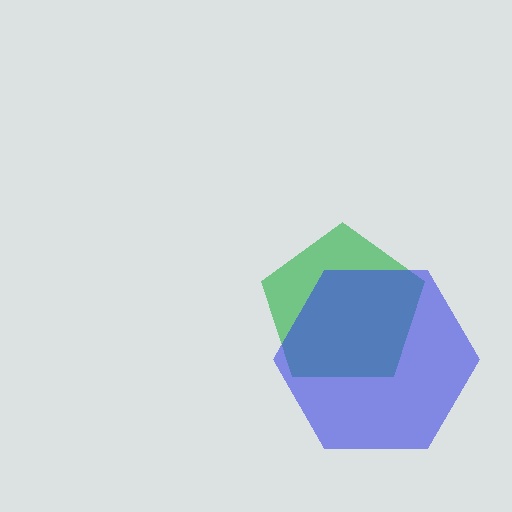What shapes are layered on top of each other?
The layered shapes are: a green pentagon, a blue hexagon.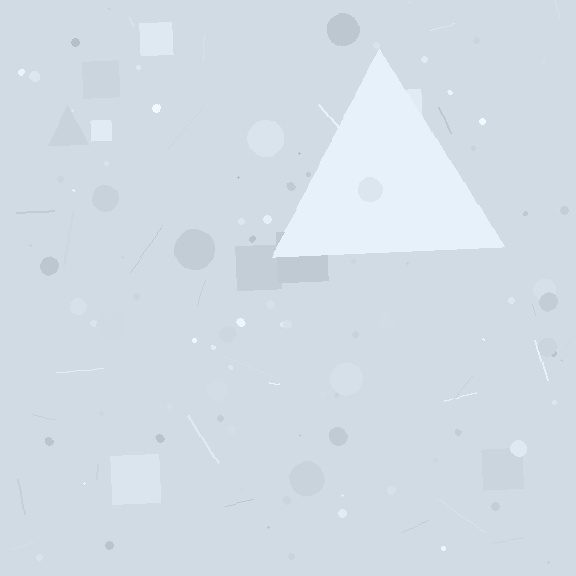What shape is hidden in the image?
A triangle is hidden in the image.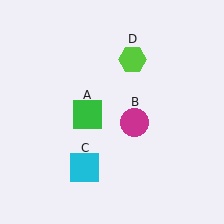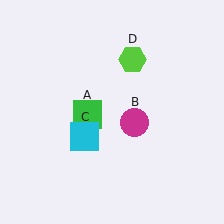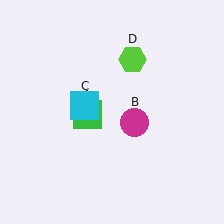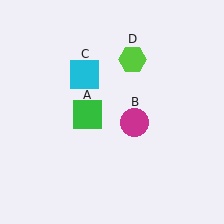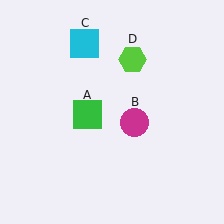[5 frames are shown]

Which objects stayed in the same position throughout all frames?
Green square (object A) and magenta circle (object B) and lime hexagon (object D) remained stationary.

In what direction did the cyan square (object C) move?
The cyan square (object C) moved up.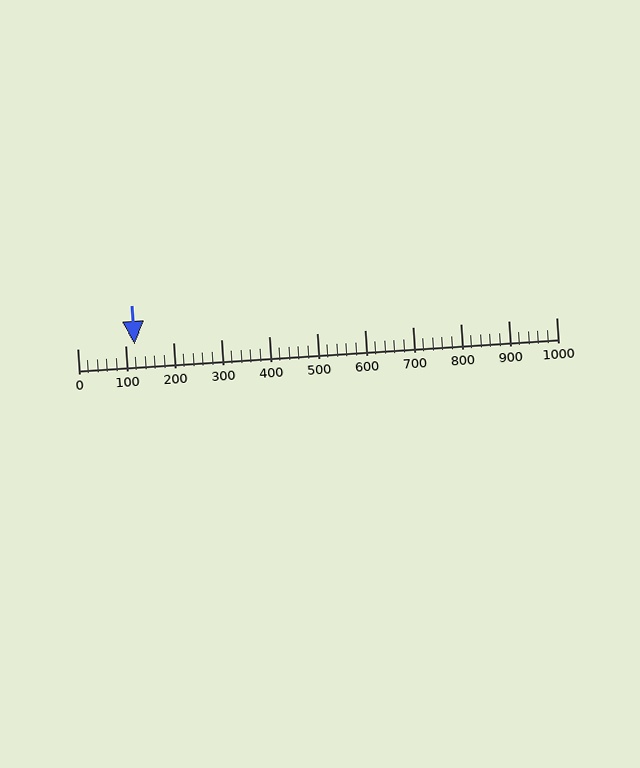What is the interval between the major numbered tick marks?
The major tick marks are spaced 100 units apart.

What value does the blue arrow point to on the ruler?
The blue arrow points to approximately 120.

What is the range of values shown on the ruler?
The ruler shows values from 0 to 1000.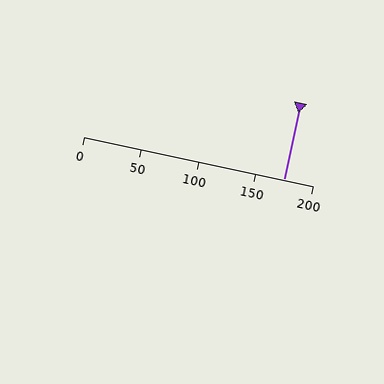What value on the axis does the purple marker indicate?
The marker indicates approximately 175.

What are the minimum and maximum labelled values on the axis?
The axis runs from 0 to 200.